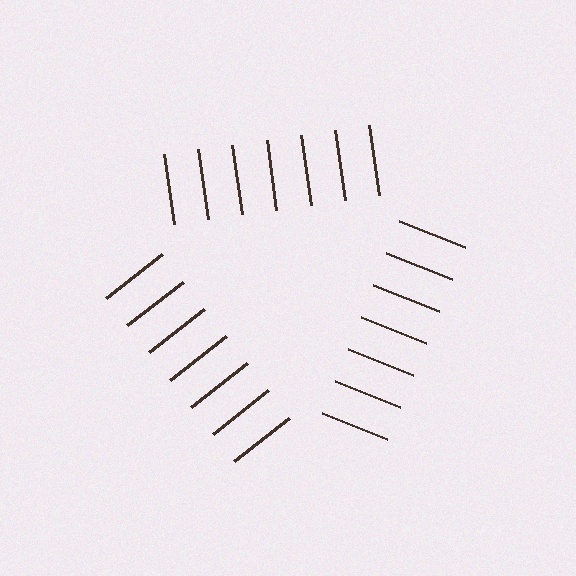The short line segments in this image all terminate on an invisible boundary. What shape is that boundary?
An illusory triangle — the line segments terminate on its edges but no continuous stroke is drawn.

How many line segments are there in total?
21 — 7 along each of the 3 edges.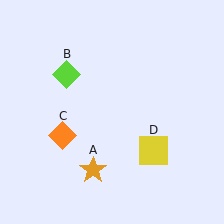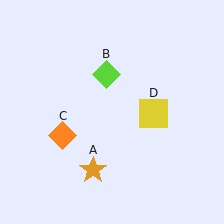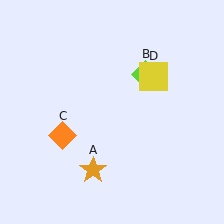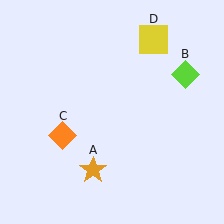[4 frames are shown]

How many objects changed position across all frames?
2 objects changed position: lime diamond (object B), yellow square (object D).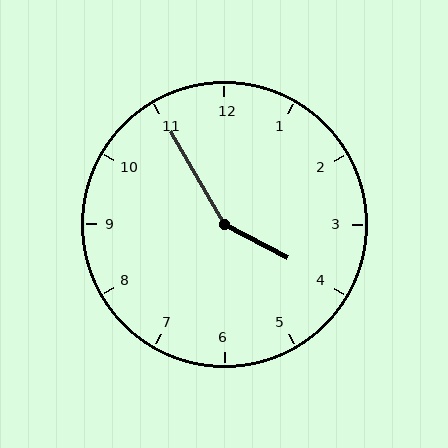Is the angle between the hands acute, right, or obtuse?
It is obtuse.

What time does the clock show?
3:55.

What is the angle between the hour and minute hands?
Approximately 148 degrees.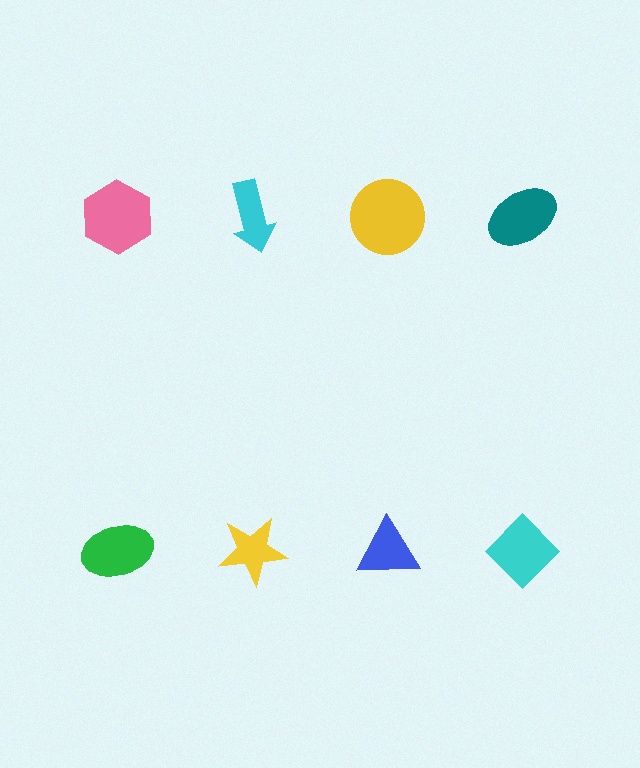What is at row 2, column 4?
A cyan diamond.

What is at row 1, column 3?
A yellow circle.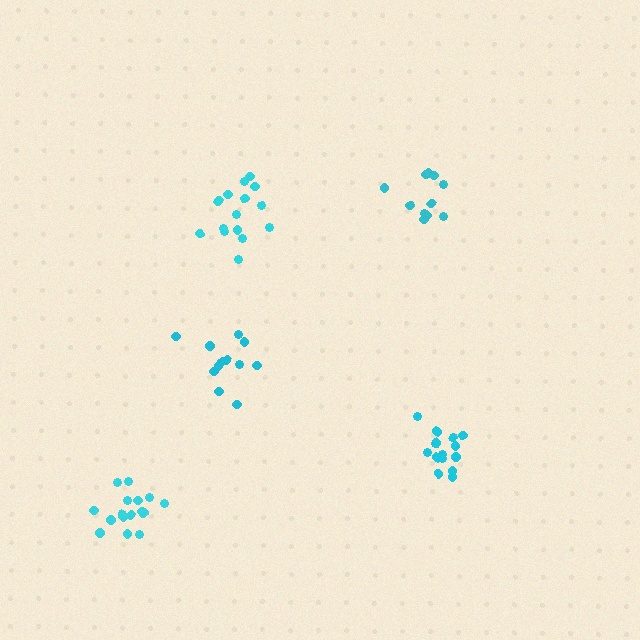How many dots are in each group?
Group 1: 15 dots, Group 2: 15 dots, Group 3: 12 dots, Group 4: 16 dots, Group 5: 11 dots (69 total).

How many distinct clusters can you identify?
There are 5 distinct clusters.